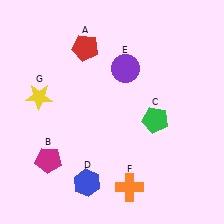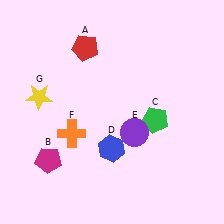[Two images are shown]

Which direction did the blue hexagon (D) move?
The blue hexagon (D) moved up.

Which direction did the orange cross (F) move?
The orange cross (F) moved left.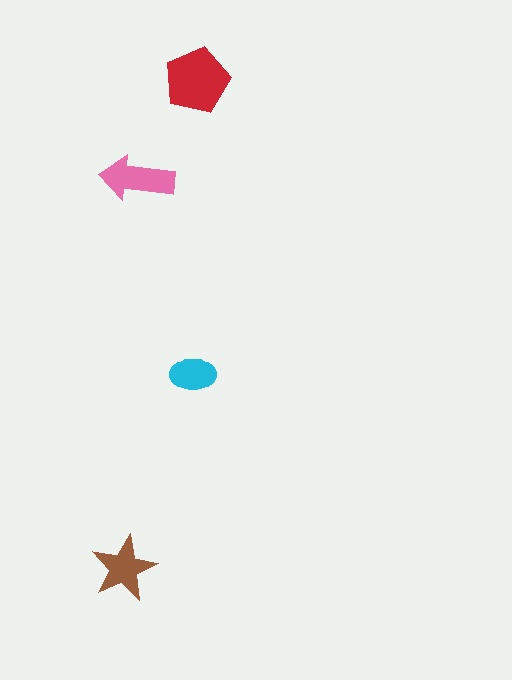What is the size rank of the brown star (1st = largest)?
3rd.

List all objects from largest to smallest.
The red pentagon, the pink arrow, the brown star, the cyan ellipse.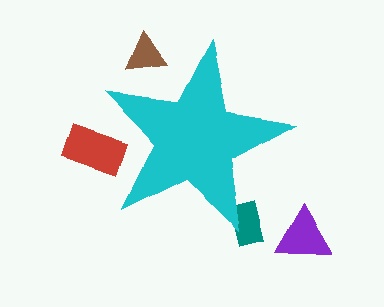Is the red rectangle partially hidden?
Yes, the red rectangle is partially hidden behind the cyan star.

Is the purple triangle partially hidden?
No, the purple triangle is fully visible.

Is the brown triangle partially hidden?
Yes, the brown triangle is partially hidden behind the cyan star.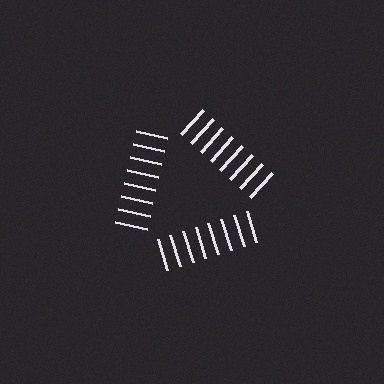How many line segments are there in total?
24 — 8 along each of the 3 edges.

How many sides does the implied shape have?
3 sides — the line-ends trace a triangle.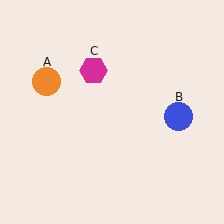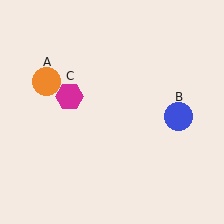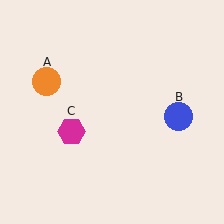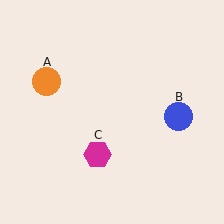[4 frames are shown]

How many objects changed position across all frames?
1 object changed position: magenta hexagon (object C).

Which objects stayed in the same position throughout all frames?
Orange circle (object A) and blue circle (object B) remained stationary.